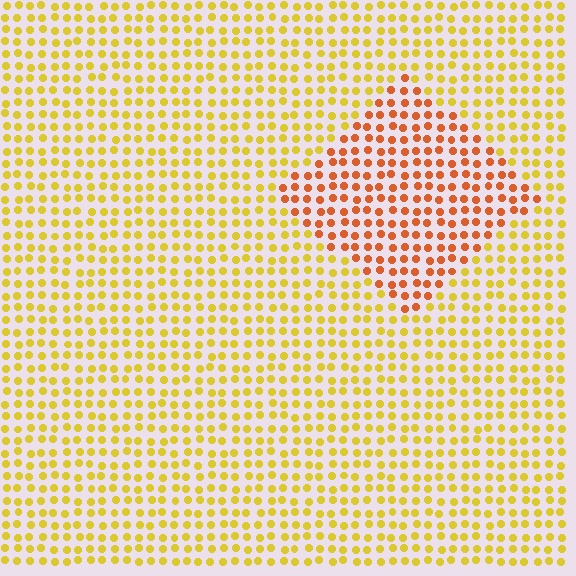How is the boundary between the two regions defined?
The boundary is defined purely by a slight shift in hue (about 37 degrees). Spacing, size, and orientation are identical on both sides.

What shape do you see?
I see a diamond.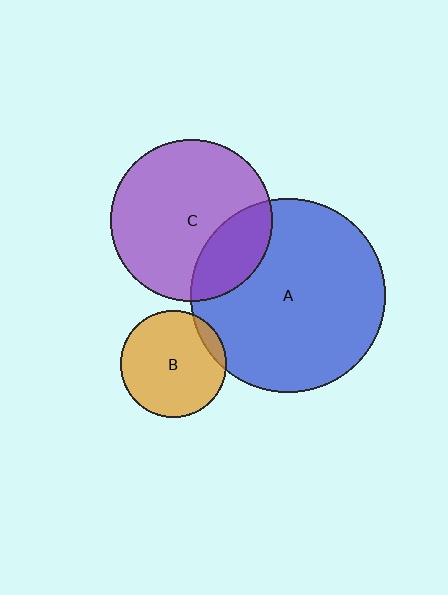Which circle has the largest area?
Circle A (blue).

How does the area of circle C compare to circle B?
Approximately 2.3 times.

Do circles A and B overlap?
Yes.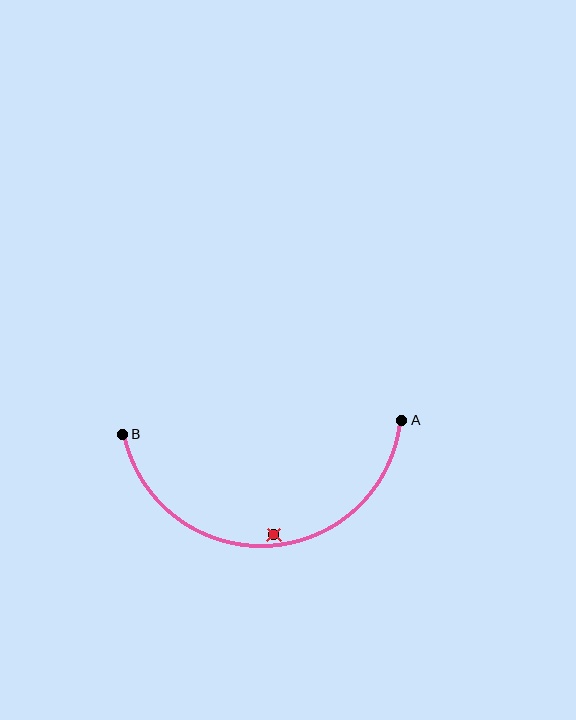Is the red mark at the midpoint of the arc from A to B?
No — the red mark does not lie on the arc at all. It sits slightly inside the curve.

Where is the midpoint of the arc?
The arc midpoint is the point on the curve farthest from the straight line joining A and B. It sits below that line.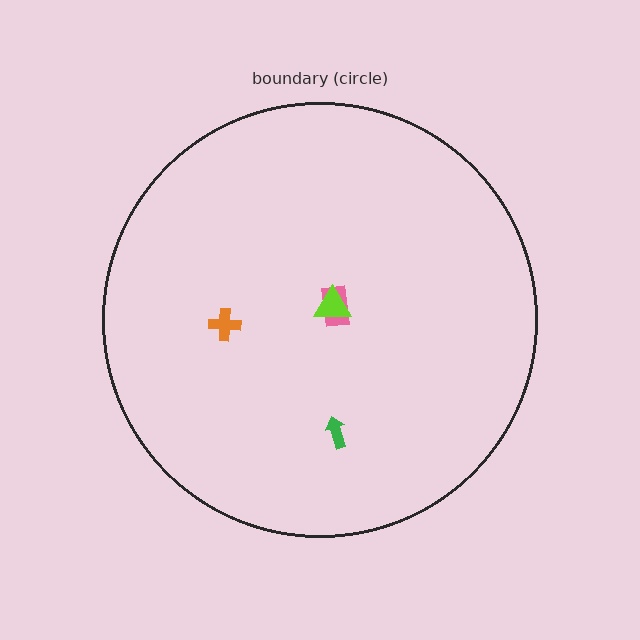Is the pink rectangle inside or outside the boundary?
Inside.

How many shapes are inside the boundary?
4 inside, 0 outside.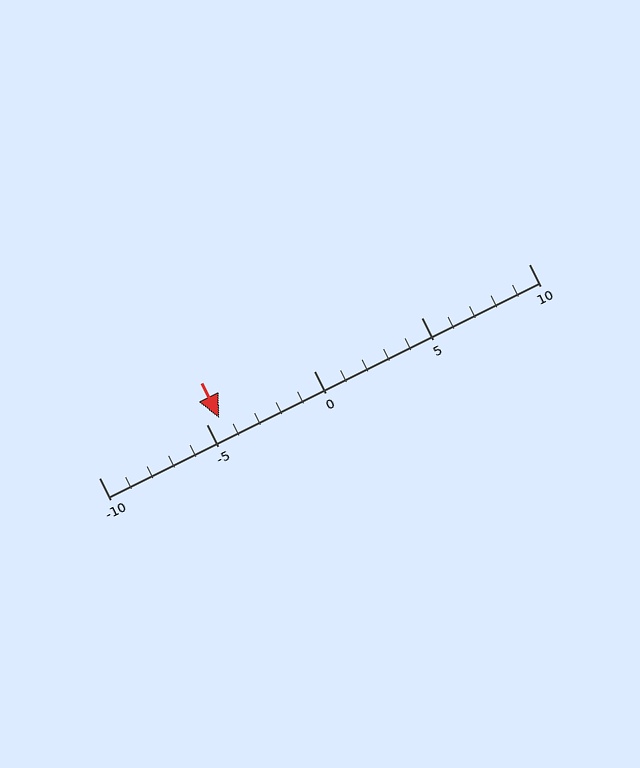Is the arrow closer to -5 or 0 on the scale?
The arrow is closer to -5.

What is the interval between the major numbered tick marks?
The major tick marks are spaced 5 units apart.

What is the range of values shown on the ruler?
The ruler shows values from -10 to 10.